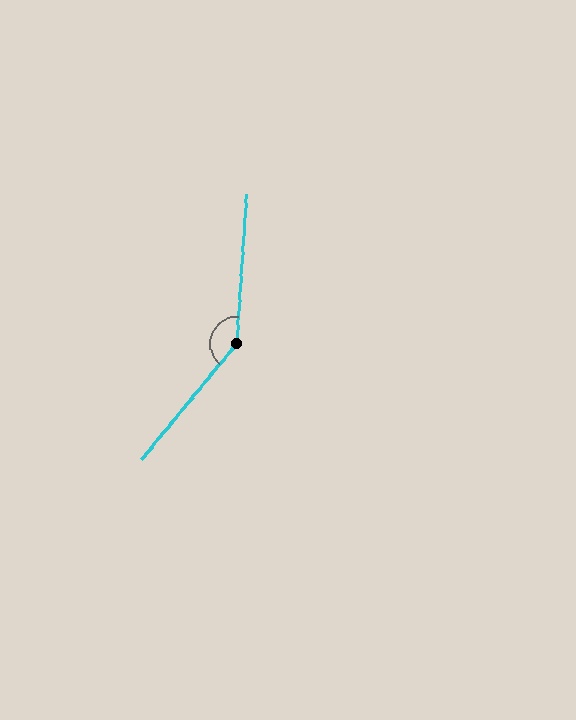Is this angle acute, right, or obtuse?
It is obtuse.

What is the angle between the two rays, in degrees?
Approximately 145 degrees.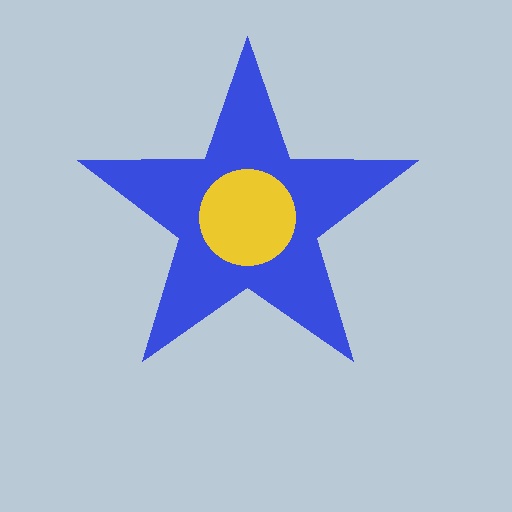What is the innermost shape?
The yellow circle.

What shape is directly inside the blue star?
The yellow circle.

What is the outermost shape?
The blue star.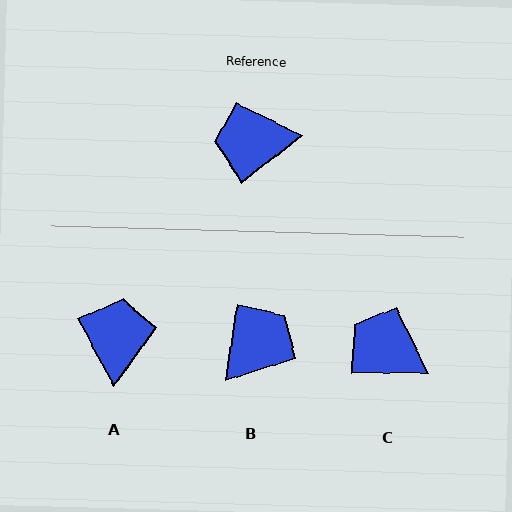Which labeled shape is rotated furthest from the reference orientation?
B, about 136 degrees away.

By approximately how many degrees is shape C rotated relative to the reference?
Approximately 37 degrees clockwise.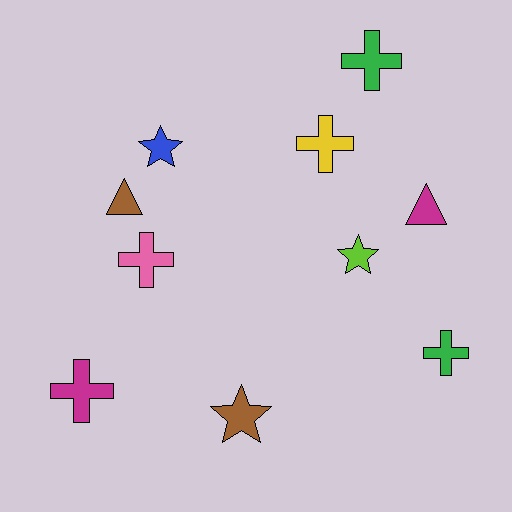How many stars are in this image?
There are 3 stars.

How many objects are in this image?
There are 10 objects.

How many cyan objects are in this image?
There are no cyan objects.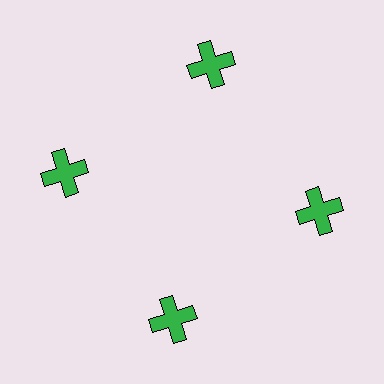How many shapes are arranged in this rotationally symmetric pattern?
There are 4 shapes, arranged in 4 groups of 1.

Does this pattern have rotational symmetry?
Yes, this pattern has 4-fold rotational symmetry. It looks the same after rotating 90 degrees around the center.